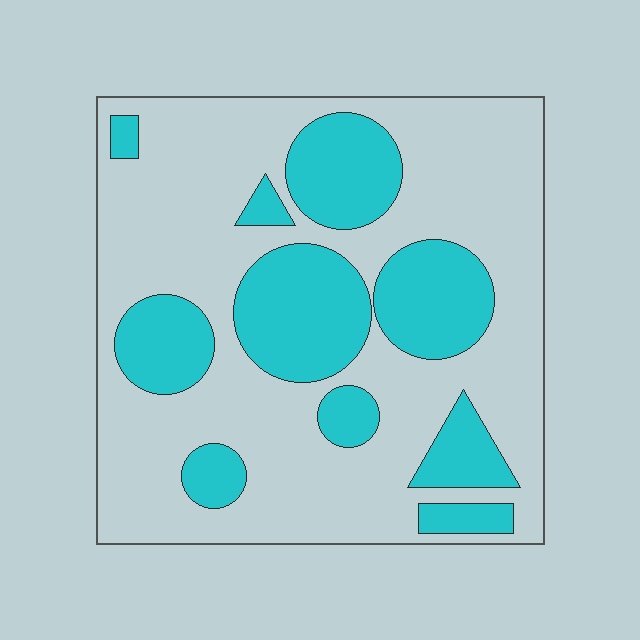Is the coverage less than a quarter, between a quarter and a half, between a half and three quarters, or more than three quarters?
Between a quarter and a half.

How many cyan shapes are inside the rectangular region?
10.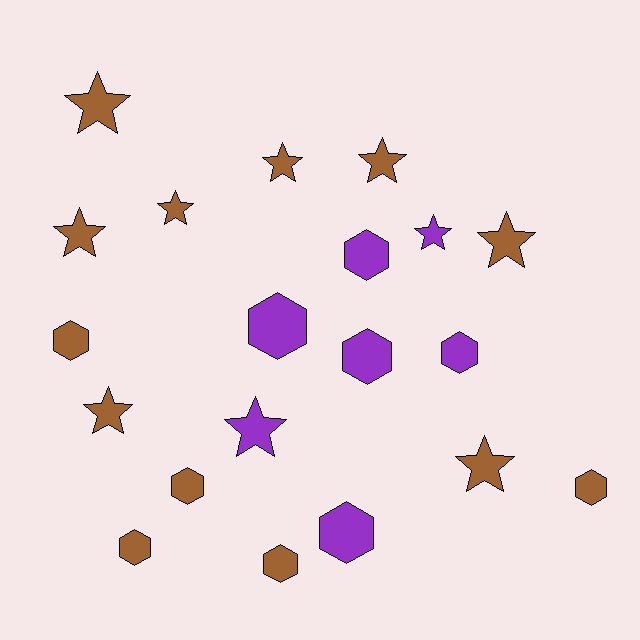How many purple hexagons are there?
There are 5 purple hexagons.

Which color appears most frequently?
Brown, with 13 objects.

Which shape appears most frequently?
Star, with 10 objects.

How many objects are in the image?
There are 20 objects.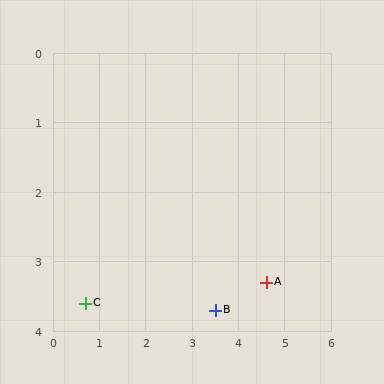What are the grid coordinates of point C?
Point C is at approximately (0.7, 3.6).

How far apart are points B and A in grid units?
Points B and A are about 1.2 grid units apart.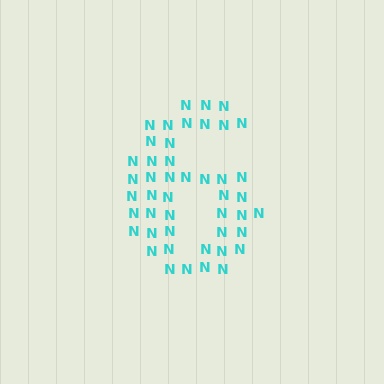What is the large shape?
The large shape is the digit 6.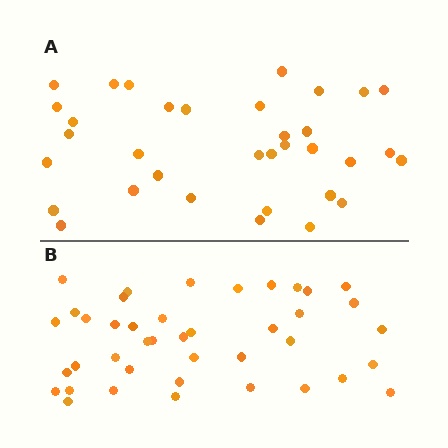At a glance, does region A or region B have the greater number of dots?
Region B (the bottom region) has more dots.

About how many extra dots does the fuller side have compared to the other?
Region B has roughly 8 or so more dots than region A.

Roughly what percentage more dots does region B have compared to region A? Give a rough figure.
About 20% more.